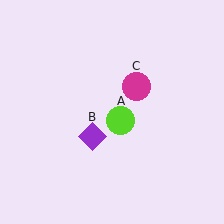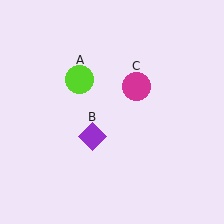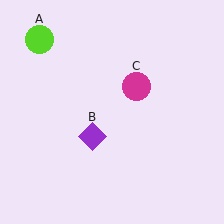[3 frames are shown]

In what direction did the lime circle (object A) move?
The lime circle (object A) moved up and to the left.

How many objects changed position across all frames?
1 object changed position: lime circle (object A).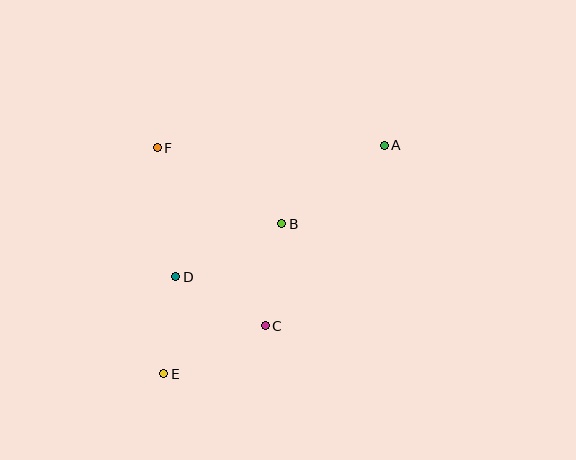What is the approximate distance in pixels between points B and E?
The distance between B and E is approximately 191 pixels.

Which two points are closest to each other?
Points D and E are closest to each other.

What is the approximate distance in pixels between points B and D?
The distance between B and D is approximately 118 pixels.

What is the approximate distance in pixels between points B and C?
The distance between B and C is approximately 103 pixels.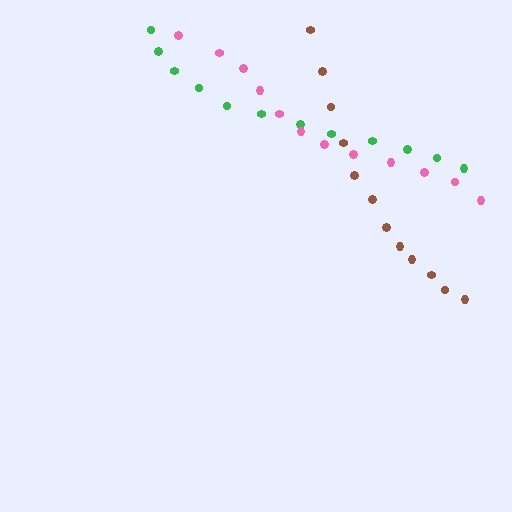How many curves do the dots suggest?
There are 3 distinct paths.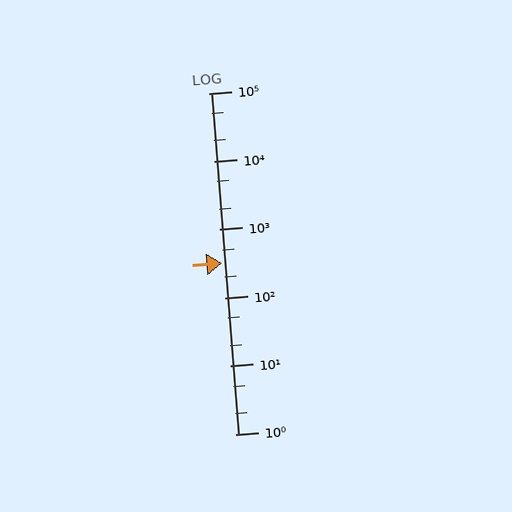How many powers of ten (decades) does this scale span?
The scale spans 5 decades, from 1 to 100000.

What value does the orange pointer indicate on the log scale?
The pointer indicates approximately 320.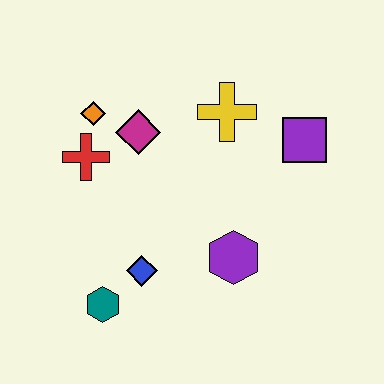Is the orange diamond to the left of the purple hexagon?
Yes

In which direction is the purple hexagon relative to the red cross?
The purple hexagon is to the right of the red cross.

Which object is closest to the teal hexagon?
The blue diamond is closest to the teal hexagon.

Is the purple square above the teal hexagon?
Yes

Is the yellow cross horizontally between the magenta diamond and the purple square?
Yes